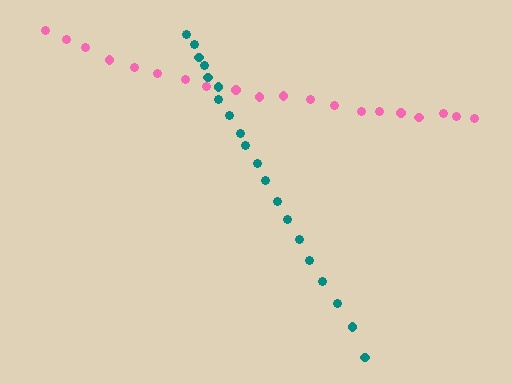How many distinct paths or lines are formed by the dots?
There are 2 distinct paths.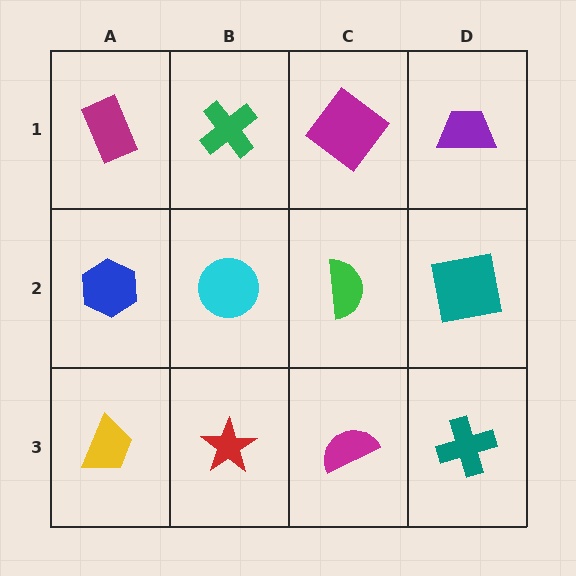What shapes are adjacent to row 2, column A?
A magenta rectangle (row 1, column A), a yellow trapezoid (row 3, column A), a cyan circle (row 2, column B).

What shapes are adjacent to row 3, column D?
A teal square (row 2, column D), a magenta semicircle (row 3, column C).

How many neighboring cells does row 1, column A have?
2.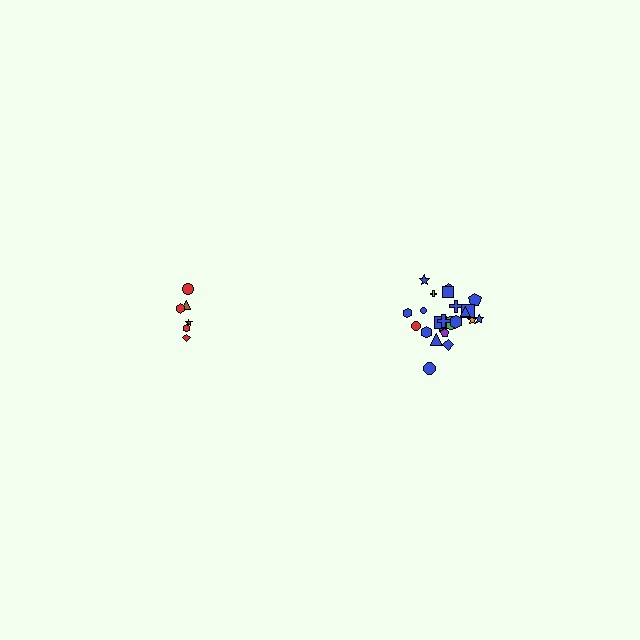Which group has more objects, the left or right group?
The right group.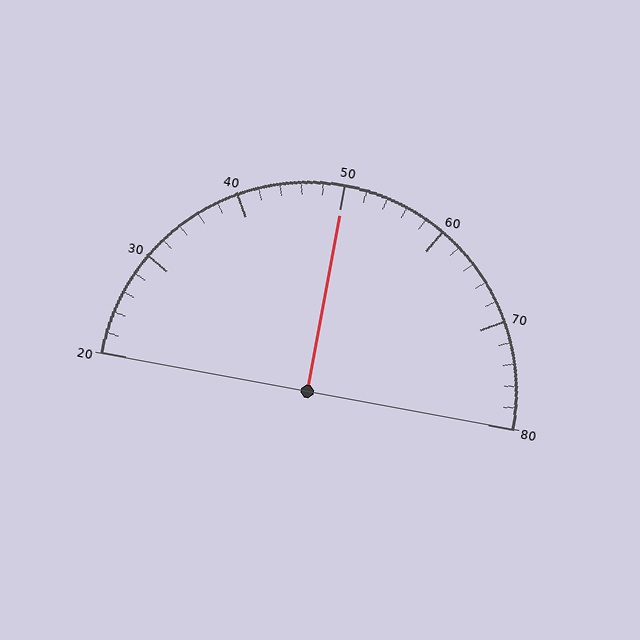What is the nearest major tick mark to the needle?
The nearest major tick mark is 50.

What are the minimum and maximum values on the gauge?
The gauge ranges from 20 to 80.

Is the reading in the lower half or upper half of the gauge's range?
The reading is in the upper half of the range (20 to 80).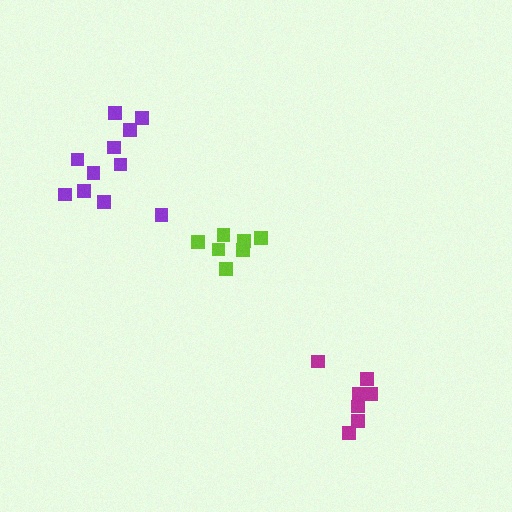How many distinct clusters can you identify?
There are 3 distinct clusters.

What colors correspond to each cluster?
The clusters are colored: purple, lime, magenta.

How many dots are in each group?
Group 1: 11 dots, Group 2: 7 dots, Group 3: 7 dots (25 total).